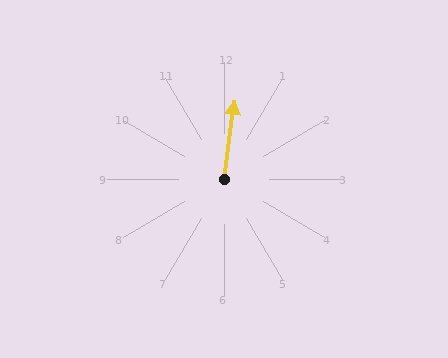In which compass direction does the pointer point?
North.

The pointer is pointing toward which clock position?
Roughly 12 o'clock.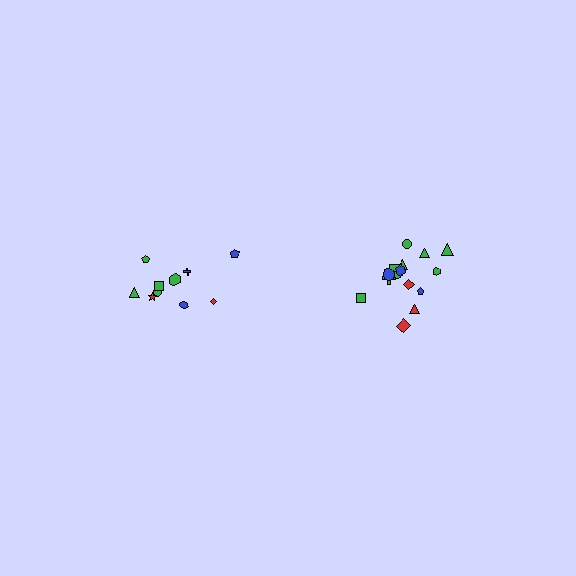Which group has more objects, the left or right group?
The right group.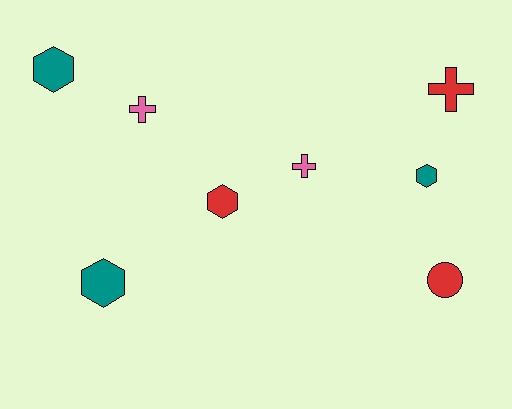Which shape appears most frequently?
Hexagon, with 4 objects.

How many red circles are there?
There is 1 red circle.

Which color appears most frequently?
Teal, with 3 objects.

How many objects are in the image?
There are 8 objects.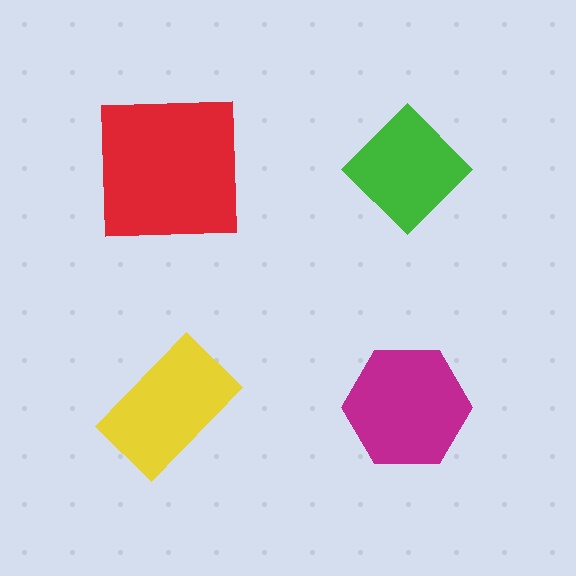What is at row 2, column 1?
A yellow rectangle.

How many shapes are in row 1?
2 shapes.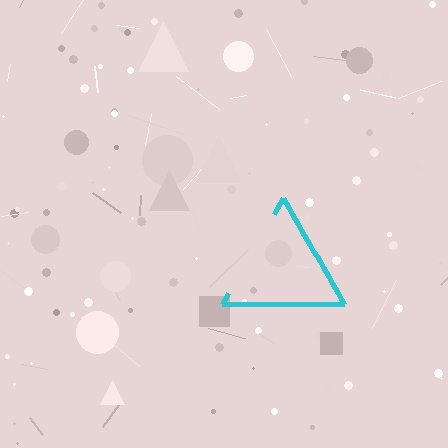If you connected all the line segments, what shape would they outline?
They would outline a triangle.